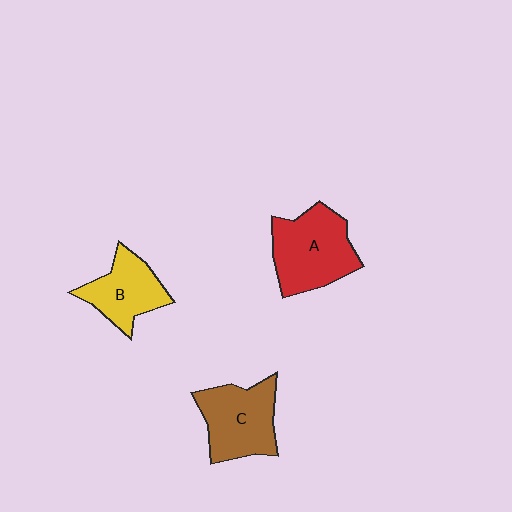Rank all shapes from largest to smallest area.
From largest to smallest: A (red), C (brown), B (yellow).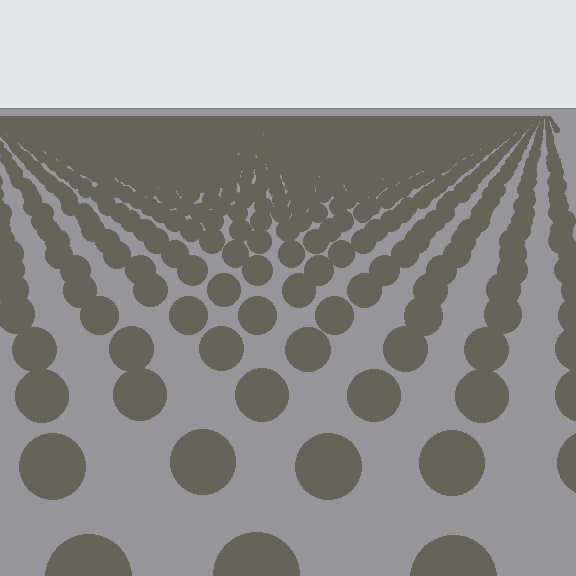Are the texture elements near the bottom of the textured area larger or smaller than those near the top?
Larger. Near the bottom, elements are closer to the viewer and appear at a bigger on-screen size.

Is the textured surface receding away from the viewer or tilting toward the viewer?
The surface is receding away from the viewer. Texture elements get smaller and denser toward the top.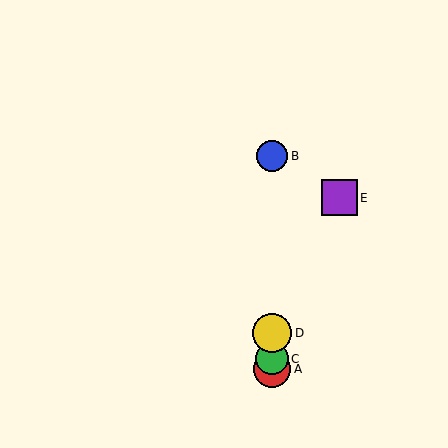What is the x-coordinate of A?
Object A is at x≈272.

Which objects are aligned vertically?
Objects A, B, C, D are aligned vertically.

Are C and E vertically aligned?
No, C is at x≈272 and E is at x≈339.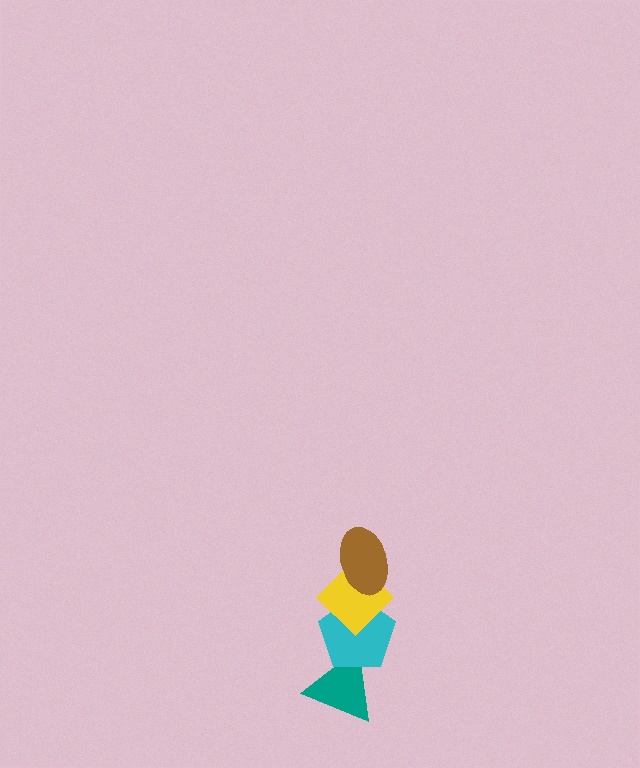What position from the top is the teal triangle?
The teal triangle is 4th from the top.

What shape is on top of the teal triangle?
The cyan pentagon is on top of the teal triangle.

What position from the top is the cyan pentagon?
The cyan pentagon is 3rd from the top.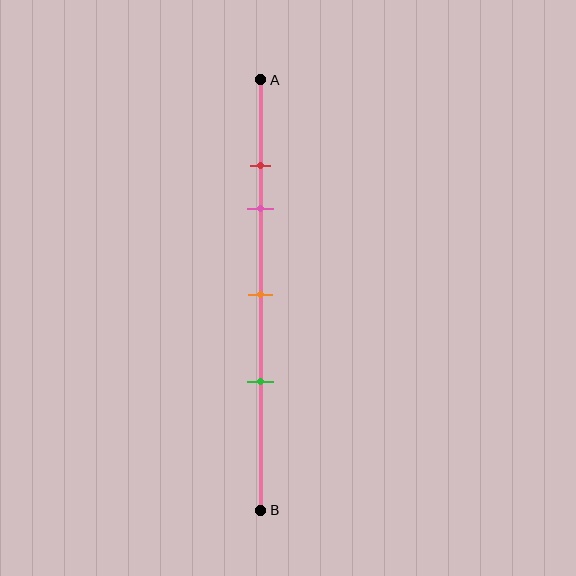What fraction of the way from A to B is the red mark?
The red mark is approximately 20% (0.2) of the way from A to B.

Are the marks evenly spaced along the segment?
No, the marks are not evenly spaced.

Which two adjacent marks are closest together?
The red and pink marks are the closest adjacent pair.